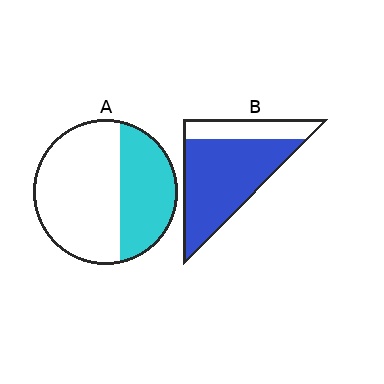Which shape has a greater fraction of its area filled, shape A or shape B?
Shape B.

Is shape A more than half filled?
No.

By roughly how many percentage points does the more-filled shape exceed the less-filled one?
By roughly 35 percentage points (B over A).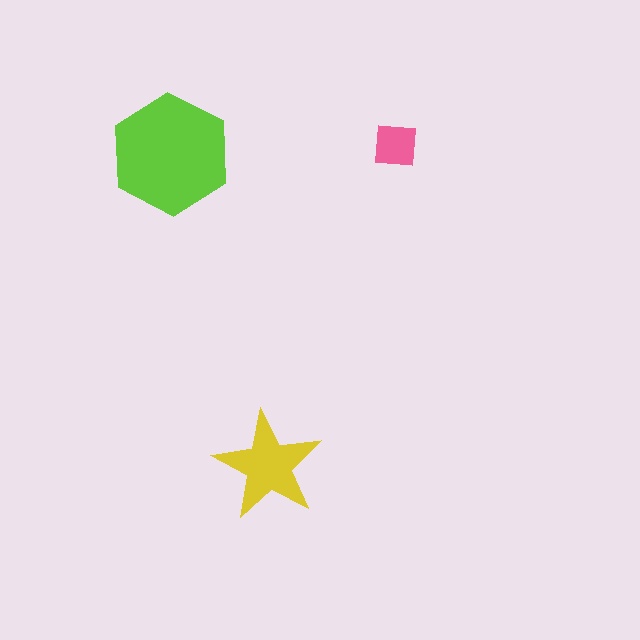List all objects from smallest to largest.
The pink square, the yellow star, the lime hexagon.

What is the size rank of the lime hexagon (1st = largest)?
1st.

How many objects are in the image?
There are 3 objects in the image.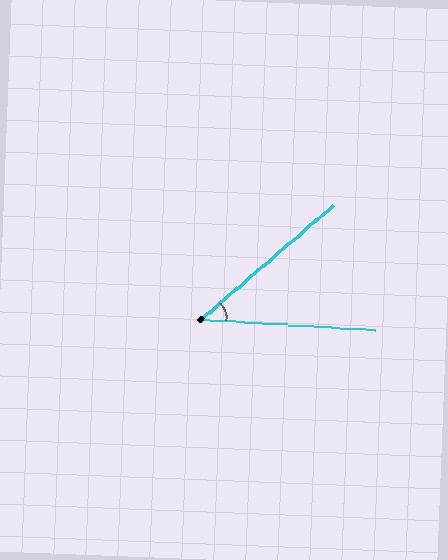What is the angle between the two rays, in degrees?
Approximately 44 degrees.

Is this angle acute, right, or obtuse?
It is acute.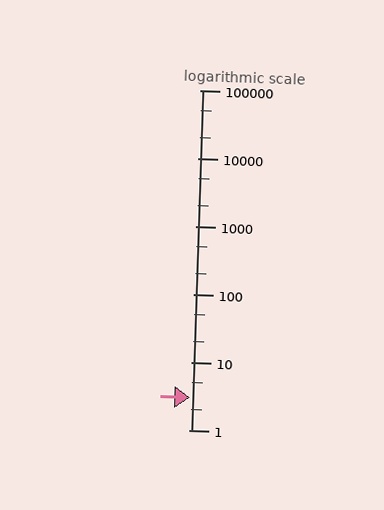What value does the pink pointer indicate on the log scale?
The pointer indicates approximately 3.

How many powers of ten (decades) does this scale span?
The scale spans 5 decades, from 1 to 100000.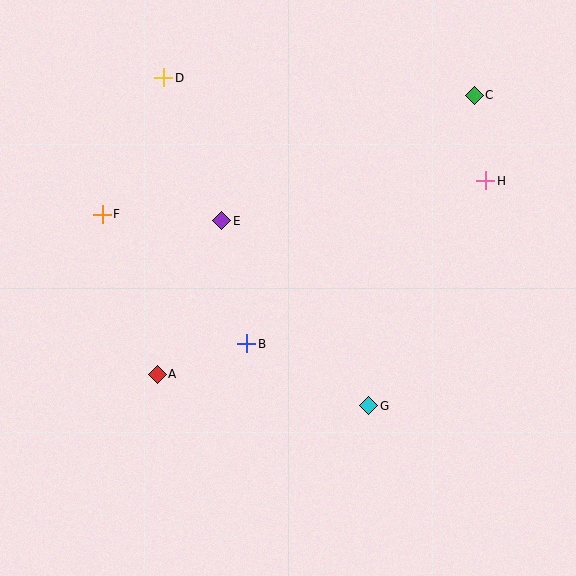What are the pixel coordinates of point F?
Point F is at (102, 214).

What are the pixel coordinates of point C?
Point C is at (474, 95).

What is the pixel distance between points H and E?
The distance between H and E is 267 pixels.